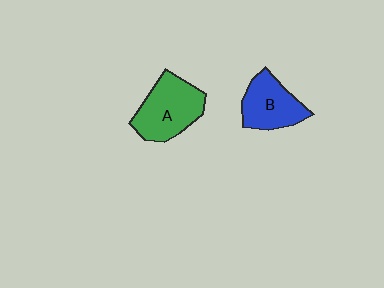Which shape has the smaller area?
Shape B (blue).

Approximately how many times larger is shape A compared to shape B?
Approximately 1.2 times.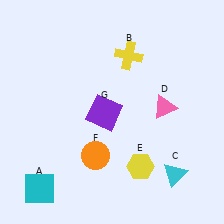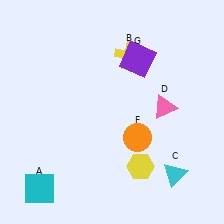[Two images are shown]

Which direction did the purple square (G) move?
The purple square (G) moved up.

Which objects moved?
The objects that moved are: the orange circle (F), the purple square (G).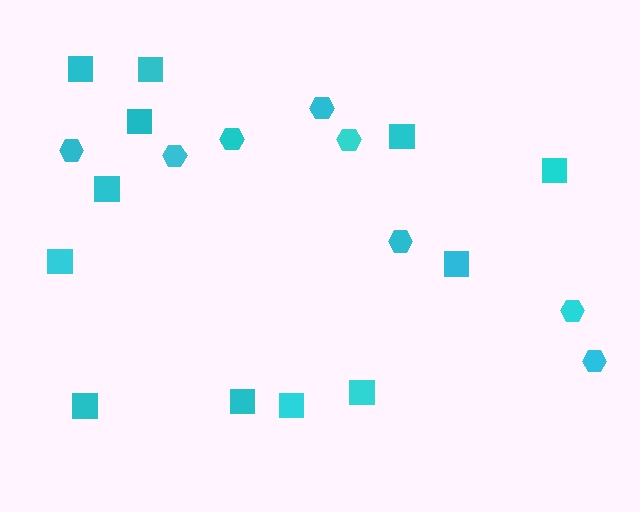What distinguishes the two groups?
There are 2 groups: one group of hexagons (8) and one group of squares (12).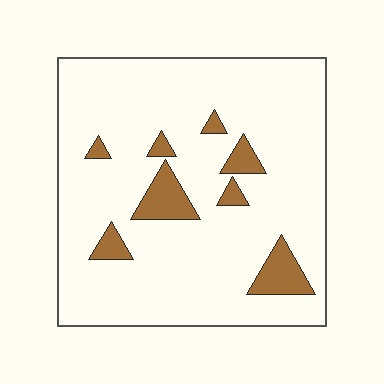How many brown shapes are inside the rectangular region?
8.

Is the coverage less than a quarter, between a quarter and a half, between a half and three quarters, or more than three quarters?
Less than a quarter.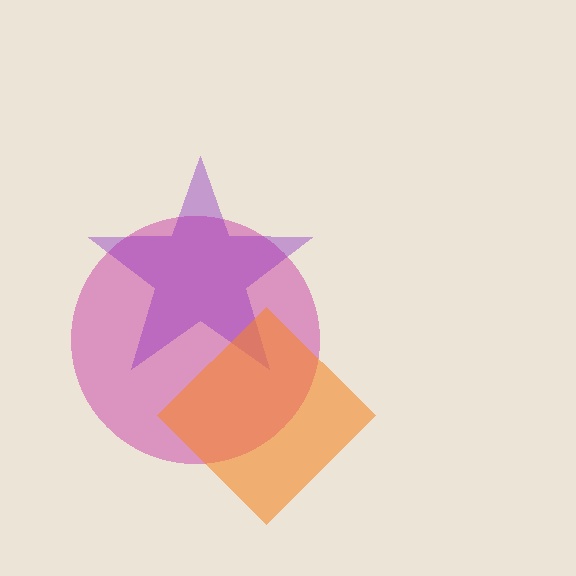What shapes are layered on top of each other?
The layered shapes are: a magenta circle, a purple star, an orange diamond.